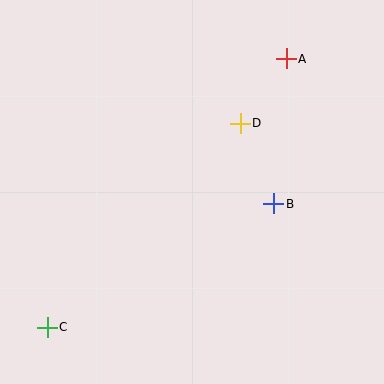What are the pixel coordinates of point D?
Point D is at (240, 123).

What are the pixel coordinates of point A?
Point A is at (286, 59).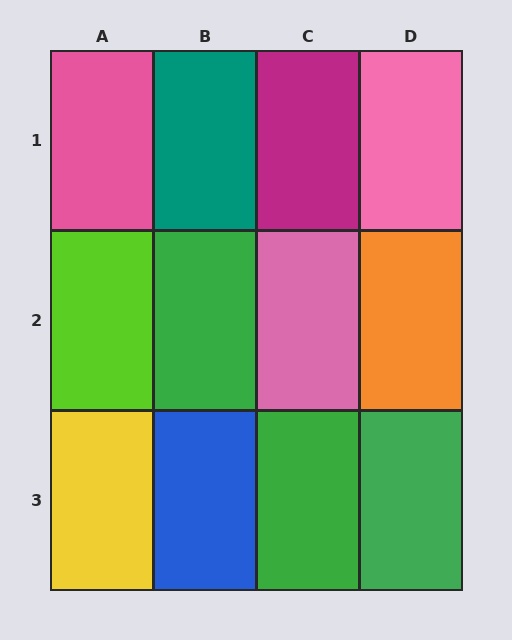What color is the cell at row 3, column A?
Yellow.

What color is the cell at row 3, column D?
Green.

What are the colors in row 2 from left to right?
Lime, green, pink, orange.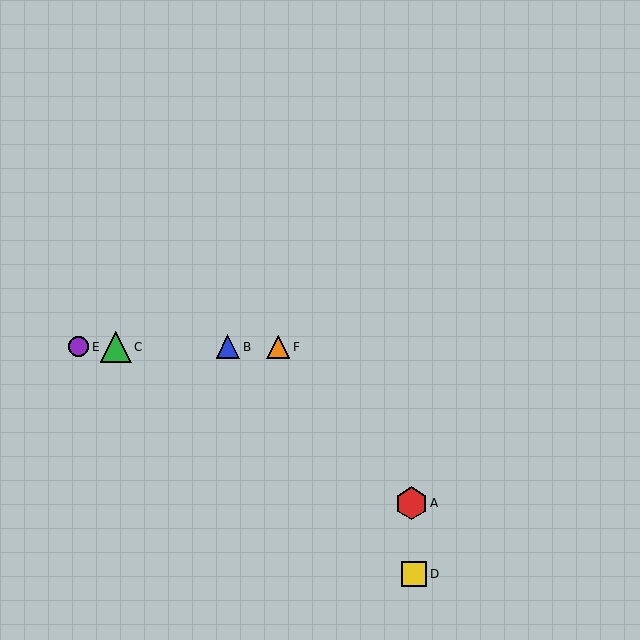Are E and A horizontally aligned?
No, E is at y≈347 and A is at y≈503.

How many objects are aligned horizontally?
4 objects (B, C, E, F) are aligned horizontally.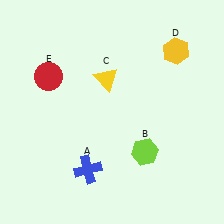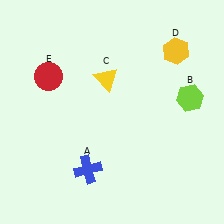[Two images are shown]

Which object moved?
The lime hexagon (B) moved up.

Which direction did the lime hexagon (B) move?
The lime hexagon (B) moved up.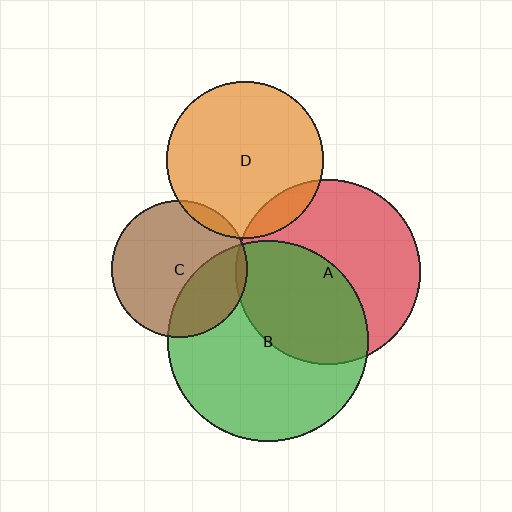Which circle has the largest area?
Circle B (green).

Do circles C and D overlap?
Yes.